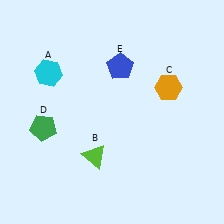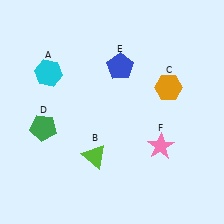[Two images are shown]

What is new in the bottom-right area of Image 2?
A pink star (F) was added in the bottom-right area of Image 2.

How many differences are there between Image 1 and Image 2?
There is 1 difference between the two images.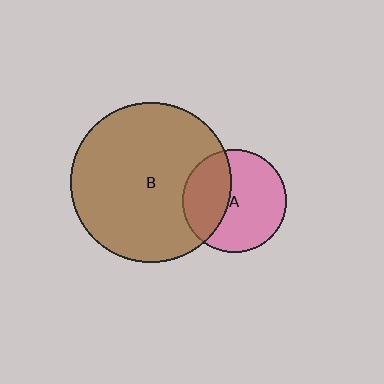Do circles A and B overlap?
Yes.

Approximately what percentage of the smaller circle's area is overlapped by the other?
Approximately 35%.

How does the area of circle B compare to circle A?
Approximately 2.4 times.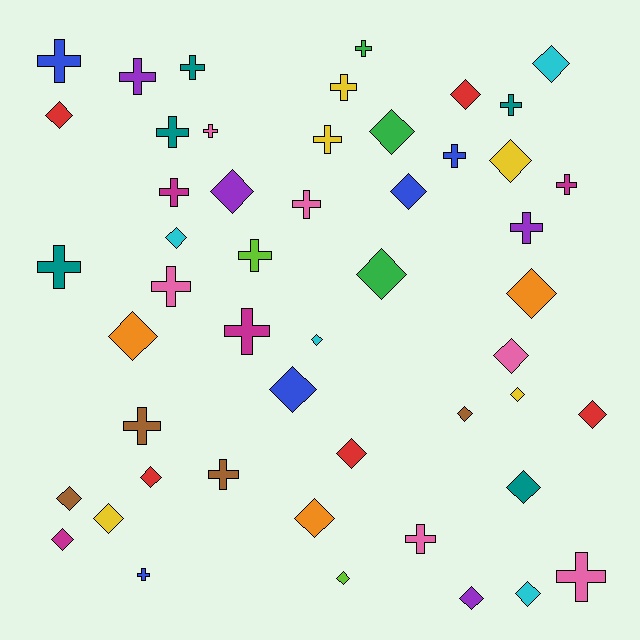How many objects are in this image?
There are 50 objects.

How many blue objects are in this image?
There are 5 blue objects.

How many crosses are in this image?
There are 23 crosses.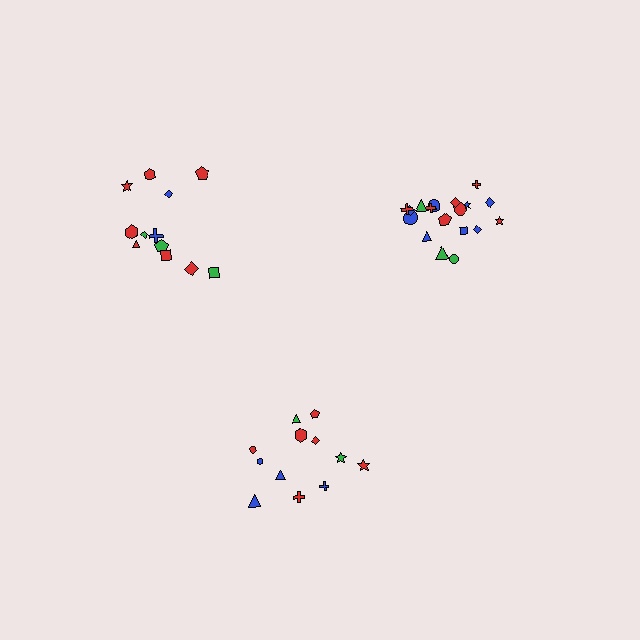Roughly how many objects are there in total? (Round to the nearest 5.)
Roughly 40 objects in total.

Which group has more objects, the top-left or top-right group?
The top-right group.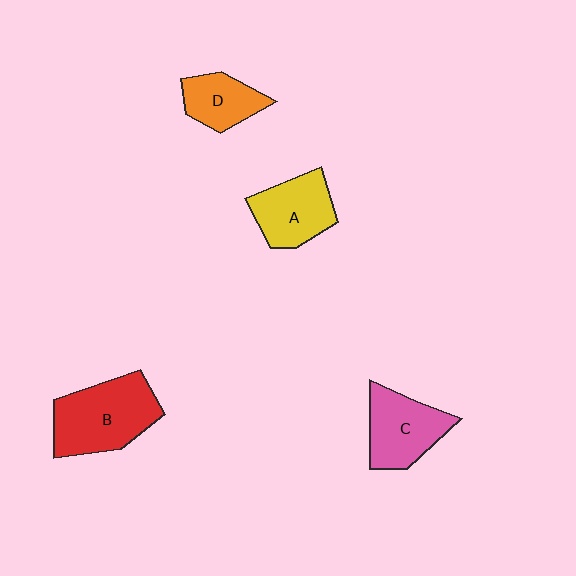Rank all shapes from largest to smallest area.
From largest to smallest: B (red), C (pink), A (yellow), D (orange).